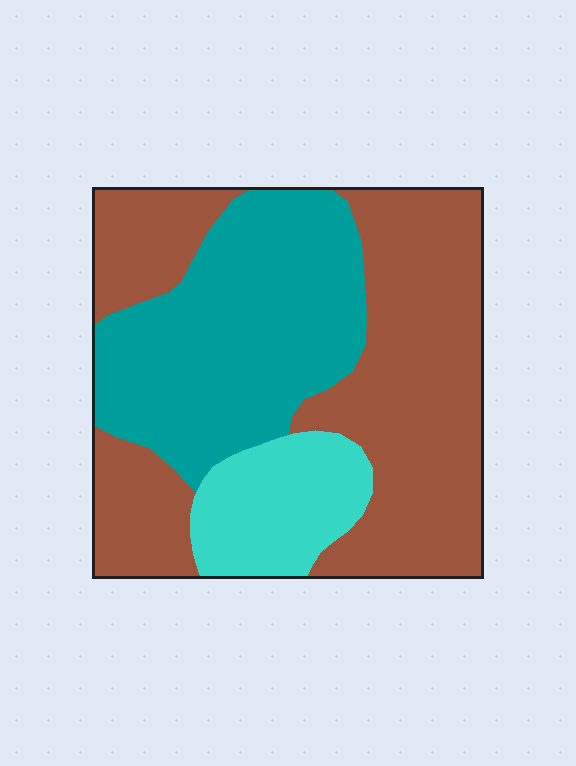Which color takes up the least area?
Cyan, at roughly 15%.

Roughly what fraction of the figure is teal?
Teal takes up about one third (1/3) of the figure.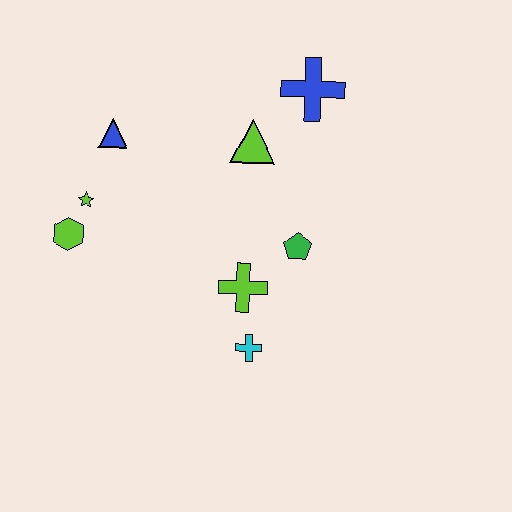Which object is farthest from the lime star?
The blue cross is farthest from the lime star.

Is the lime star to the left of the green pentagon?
Yes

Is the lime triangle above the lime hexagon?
Yes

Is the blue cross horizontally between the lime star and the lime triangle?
No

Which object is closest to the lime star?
The lime hexagon is closest to the lime star.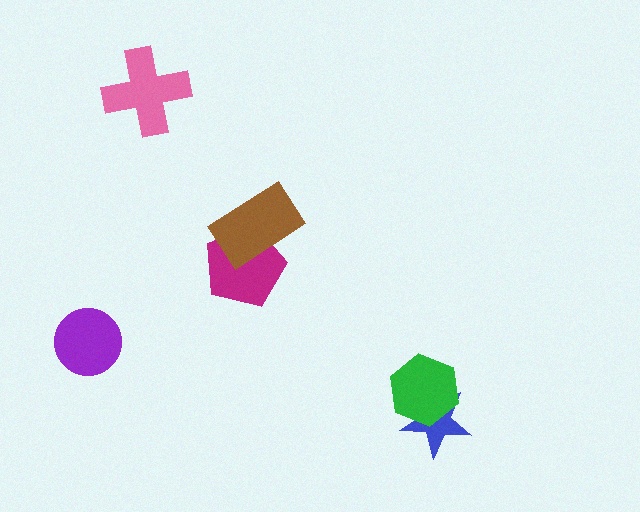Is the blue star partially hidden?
Yes, it is partially covered by another shape.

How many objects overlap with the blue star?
1 object overlaps with the blue star.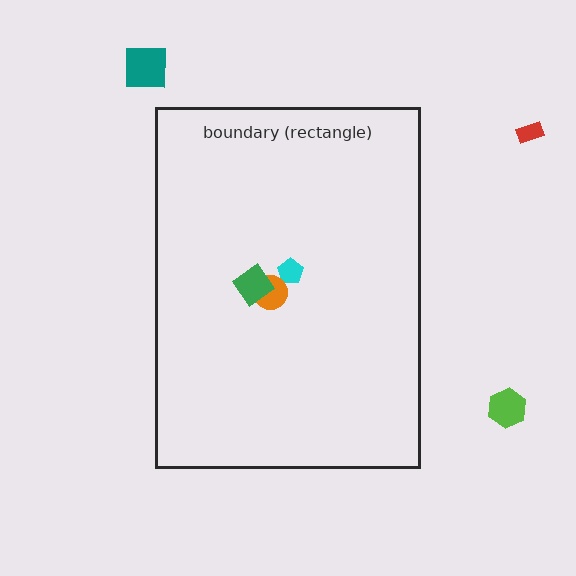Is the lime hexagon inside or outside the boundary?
Outside.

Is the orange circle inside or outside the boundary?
Inside.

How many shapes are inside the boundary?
3 inside, 3 outside.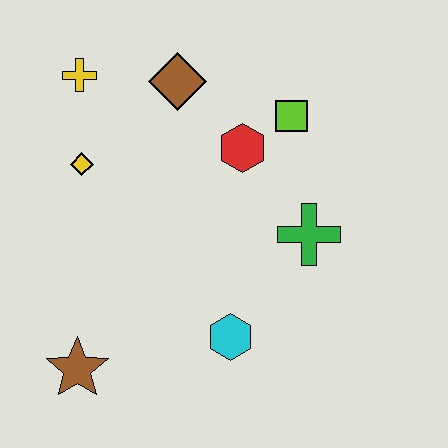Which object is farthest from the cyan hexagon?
The yellow cross is farthest from the cyan hexagon.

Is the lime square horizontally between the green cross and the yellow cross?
Yes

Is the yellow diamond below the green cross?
No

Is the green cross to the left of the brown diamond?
No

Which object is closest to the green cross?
The red hexagon is closest to the green cross.